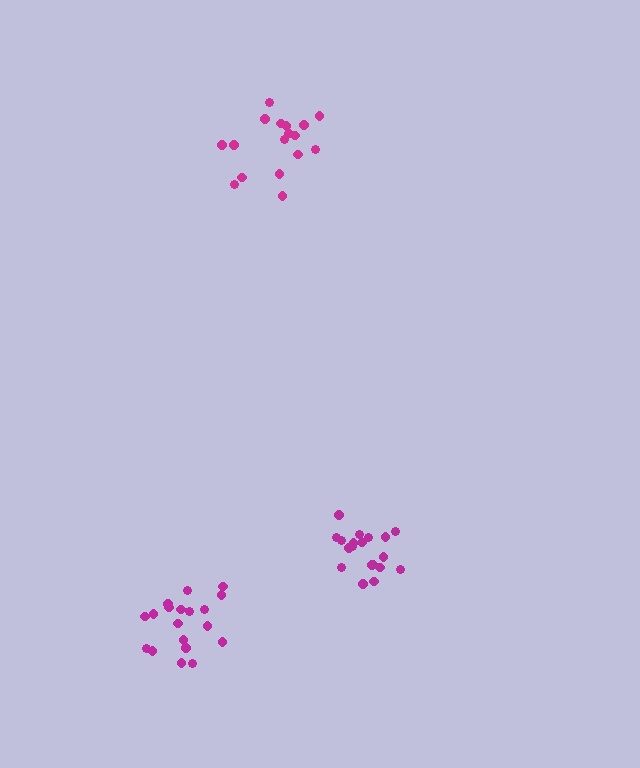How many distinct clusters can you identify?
There are 3 distinct clusters.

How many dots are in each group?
Group 1: 17 dots, Group 2: 19 dots, Group 3: 19 dots (55 total).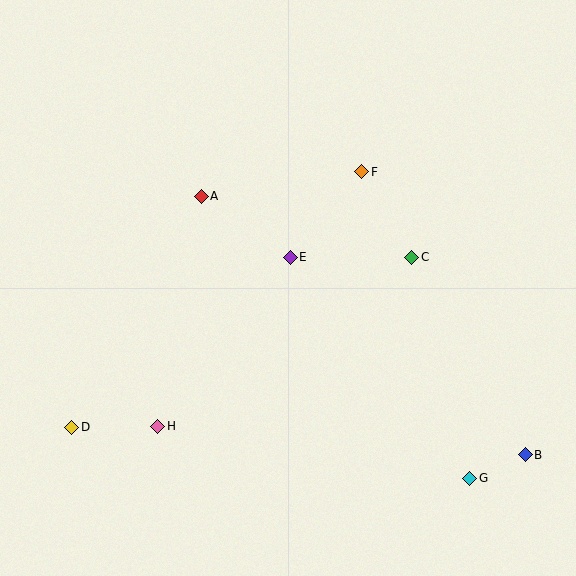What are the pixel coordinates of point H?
Point H is at (158, 426).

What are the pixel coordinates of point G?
Point G is at (469, 478).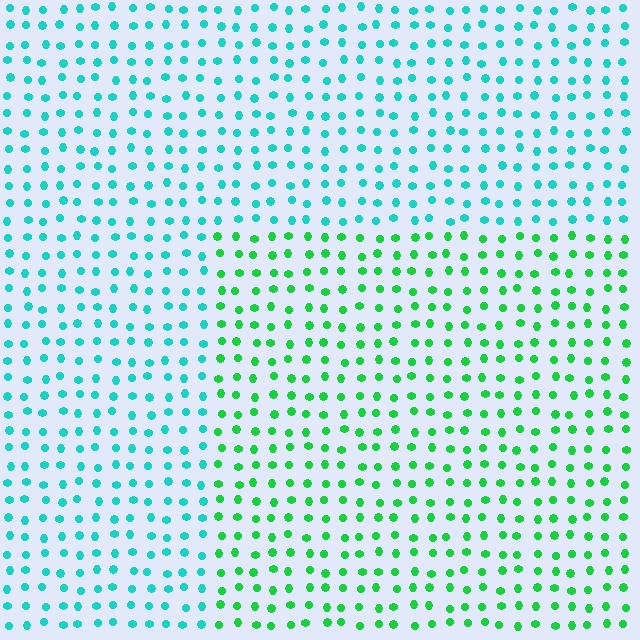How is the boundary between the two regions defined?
The boundary is defined purely by a slight shift in hue (about 44 degrees). Spacing, size, and orientation are identical on both sides.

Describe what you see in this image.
The image is filled with small cyan elements in a uniform arrangement. A rectangle-shaped region is visible where the elements are tinted to a slightly different hue, forming a subtle color boundary.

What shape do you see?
I see a rectangle.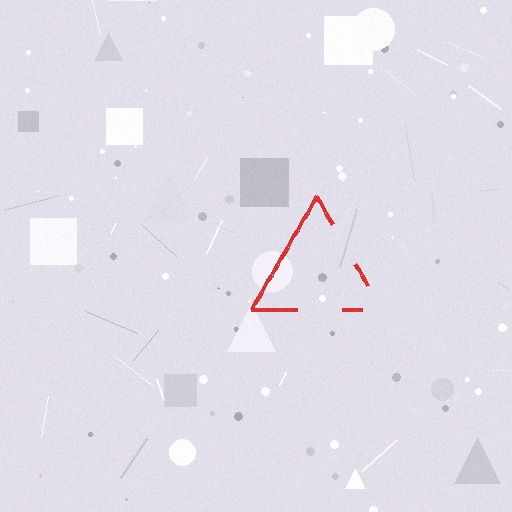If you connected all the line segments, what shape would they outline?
They would outline a triangle.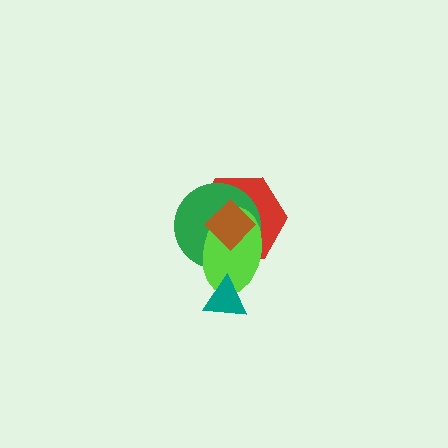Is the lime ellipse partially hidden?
Yes, it is partially covered by another shape.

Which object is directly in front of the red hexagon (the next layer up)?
The green circle is directly in front of the red hexagon.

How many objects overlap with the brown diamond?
3 objects overlap with the brown diamond.